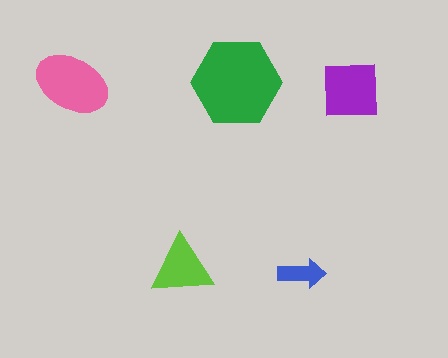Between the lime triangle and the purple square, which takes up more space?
The purple square.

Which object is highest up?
The green hexagon is topmost.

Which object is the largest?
The green hexagon.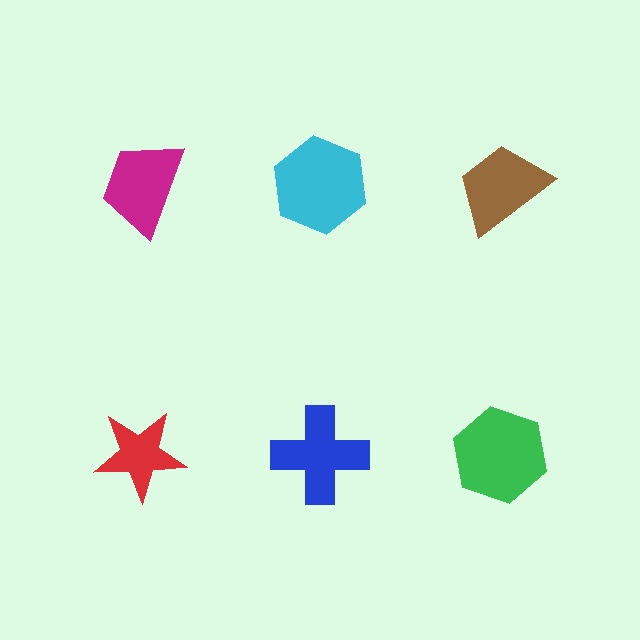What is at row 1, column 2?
A cyan hexagon.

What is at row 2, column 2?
A blue cross.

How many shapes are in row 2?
3 shapes.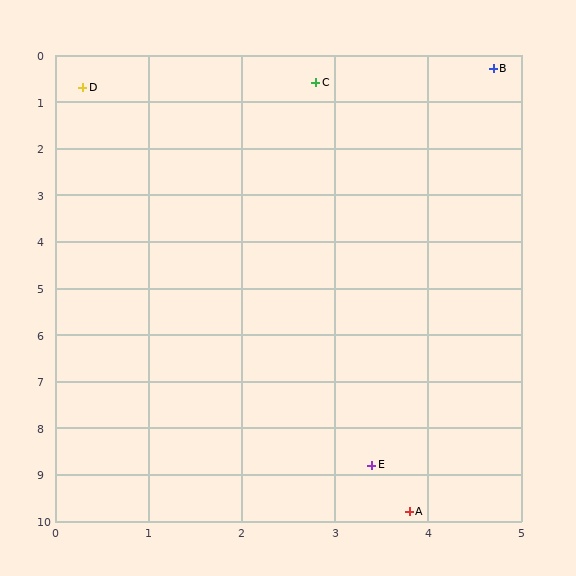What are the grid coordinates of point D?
Point D is at approximately (0.3, 0.7).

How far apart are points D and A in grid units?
Points D and A are about 9.7 grid units apart.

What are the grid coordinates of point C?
Point C is at approximately (2.8, 0.6).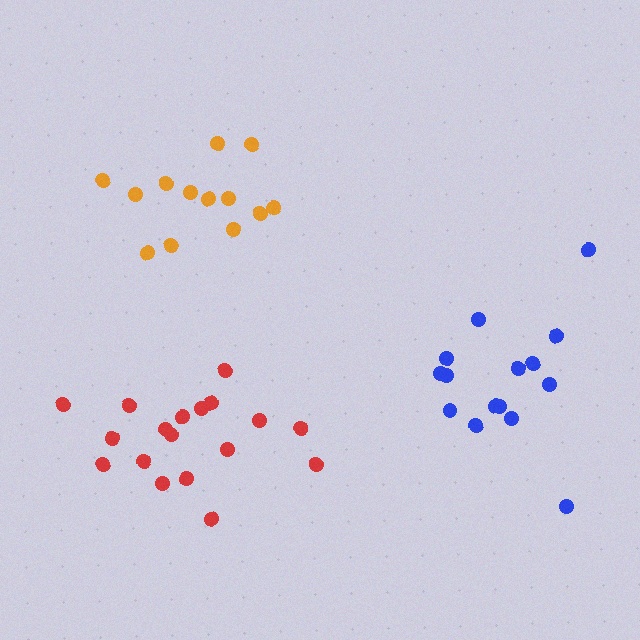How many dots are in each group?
Group 1: 13 dots, Group 2: 15 dots, Group 3: 18 dots (46 total).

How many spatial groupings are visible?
There are 3 spatial groupings.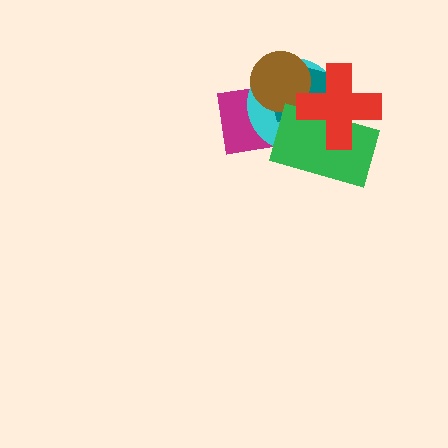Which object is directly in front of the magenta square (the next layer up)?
The cyan circle is directly in front of the magenta square.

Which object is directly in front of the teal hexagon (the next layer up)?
The brown circle is directly in front of the teal hexagon.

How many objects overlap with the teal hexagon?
5 objects overlap with the teal hexagon.